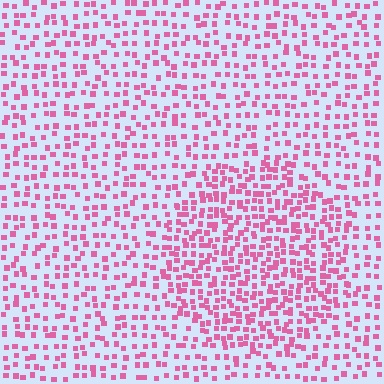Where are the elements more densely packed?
The elements are more densely packed inside the circle boundary.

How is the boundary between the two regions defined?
The boundary is defined by a change in element density (approximately 1.8x ratio). All elements are the same color, size, and shape.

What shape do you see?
I see a circle.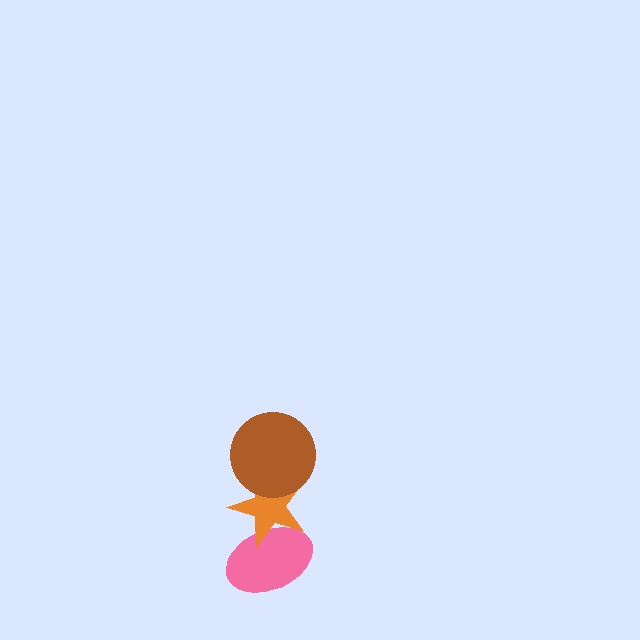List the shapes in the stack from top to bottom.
From top to bottom: the brown circle, the orange star, the pink ellipse.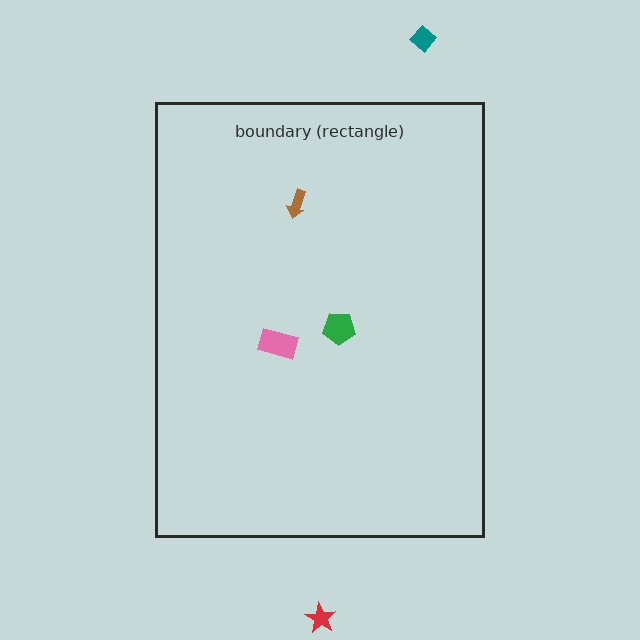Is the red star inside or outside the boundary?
Outside.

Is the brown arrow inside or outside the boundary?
Inside.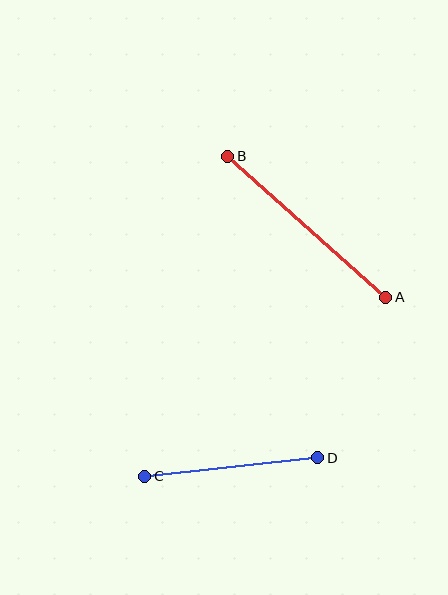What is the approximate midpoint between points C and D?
The midpoint is at approximately (231, 467) pixels.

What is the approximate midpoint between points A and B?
The midpoint is at approximately (307, 227) pixels.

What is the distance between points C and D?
The distance is approximately 174 pixels.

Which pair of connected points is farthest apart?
Points A and B are farthest apart.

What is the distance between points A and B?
The distance is approximately 212 pixels.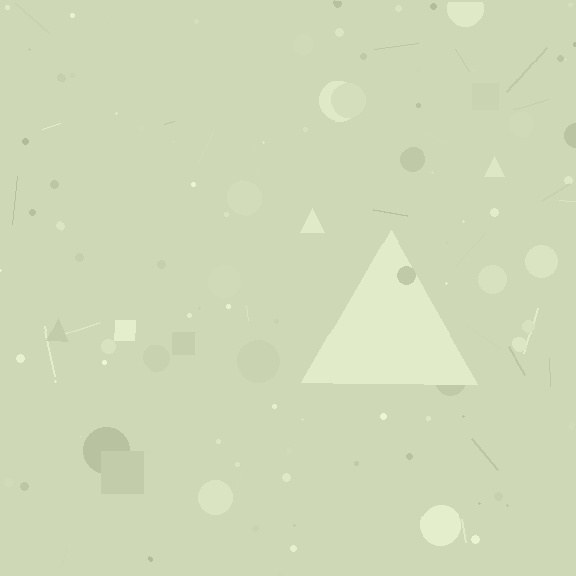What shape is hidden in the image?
A triangle is hidden in the image.